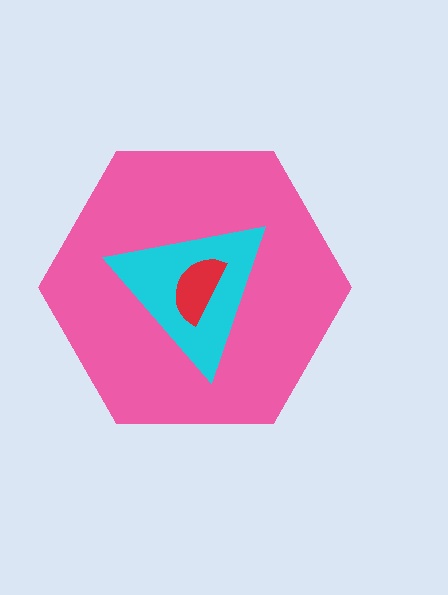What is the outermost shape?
The pink hexagon.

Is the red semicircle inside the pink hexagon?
Yes.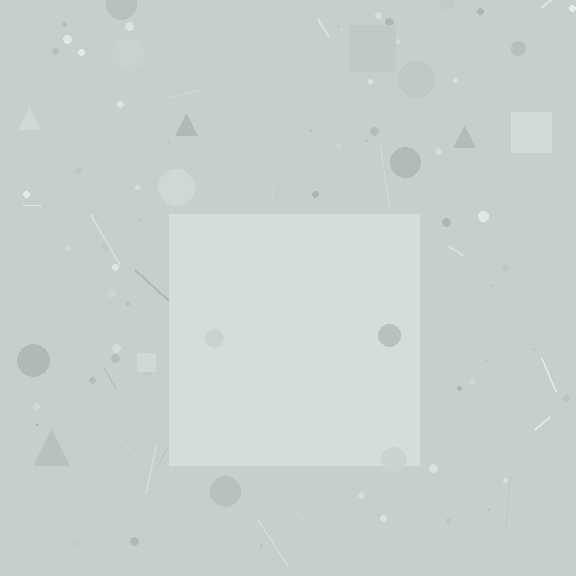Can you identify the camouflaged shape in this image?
The camouflaged shape is a square.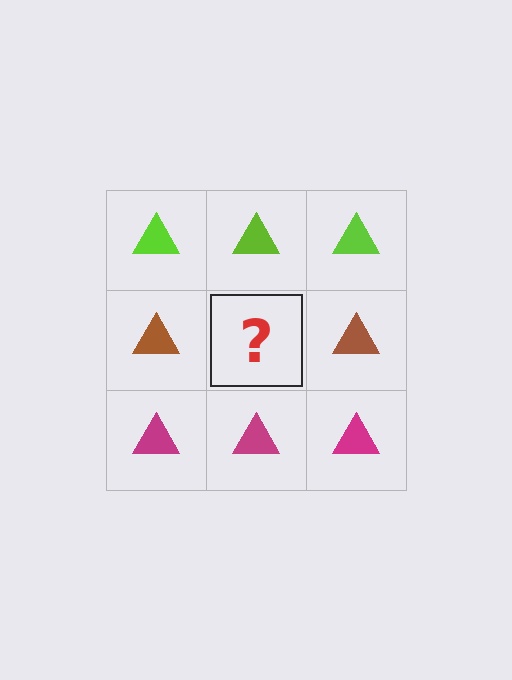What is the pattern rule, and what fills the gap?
The rule is that each row has a consistent color. The gap should be filled with a brown triangle.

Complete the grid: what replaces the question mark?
The question mark should be replaced with a brown triangle.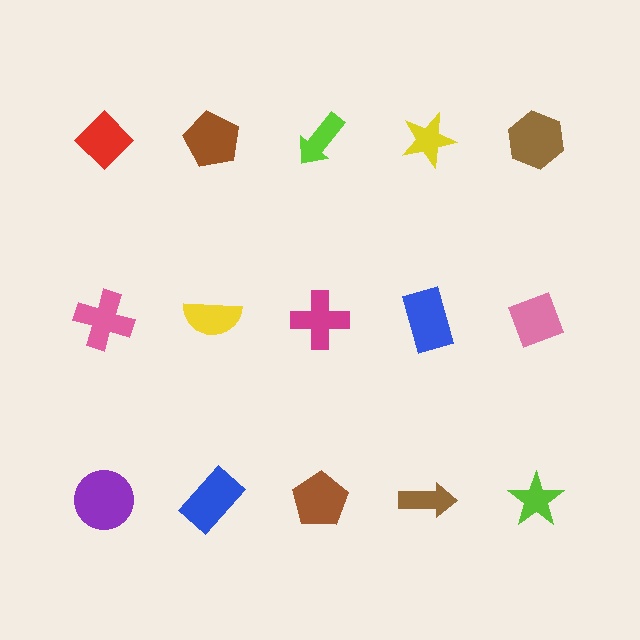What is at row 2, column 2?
A yellow semicircle.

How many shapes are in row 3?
5 shapes.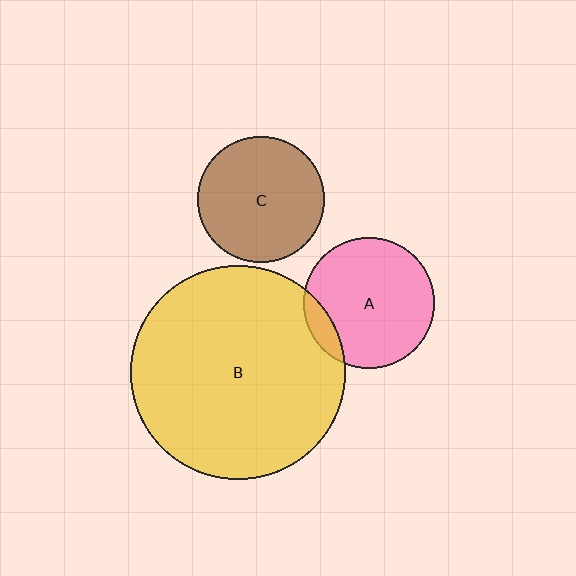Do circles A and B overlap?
Yes.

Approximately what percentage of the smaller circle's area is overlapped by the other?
Approximately 10%.